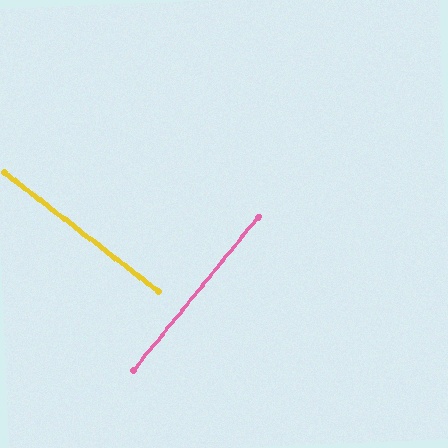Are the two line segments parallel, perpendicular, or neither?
Perpendicular — they meet at approximately 88°.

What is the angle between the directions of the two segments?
Approximately 88 degrees.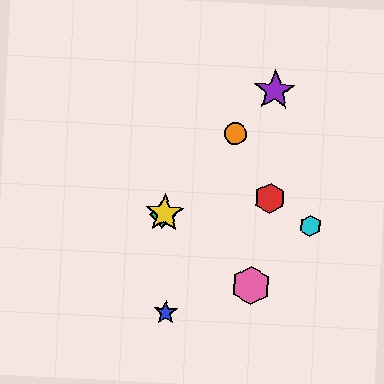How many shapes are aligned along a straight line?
4 shapes (the green diamond, the yellow star, the purple star, the orange circle) are aligned along a straight line.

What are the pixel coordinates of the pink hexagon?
The pink hexagon is at (251, 285).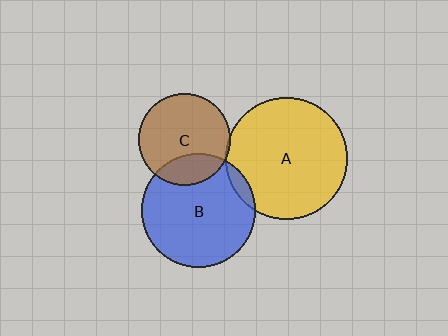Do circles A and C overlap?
Yes.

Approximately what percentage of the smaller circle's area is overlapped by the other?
Approximately 5%.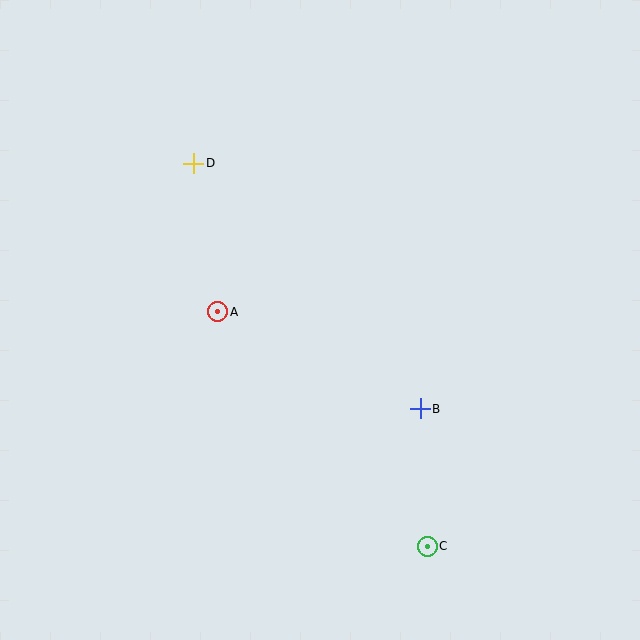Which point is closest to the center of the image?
Point A at (218, 312) is closest to the center.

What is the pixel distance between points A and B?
The distance between A and B is 225 pixels.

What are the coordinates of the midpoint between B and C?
The midpoint between B and C is at (424, 477).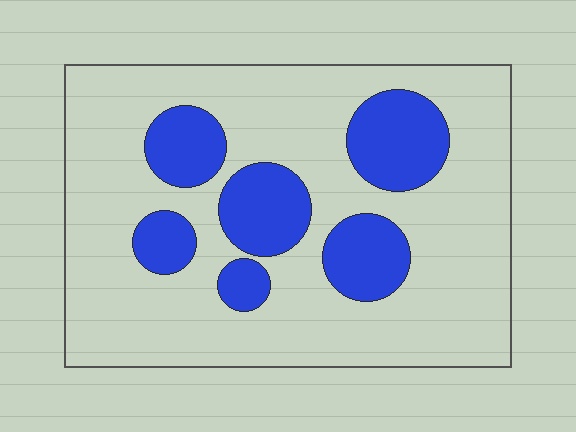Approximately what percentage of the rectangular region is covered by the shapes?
Approximately 25%.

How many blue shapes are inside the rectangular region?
6.